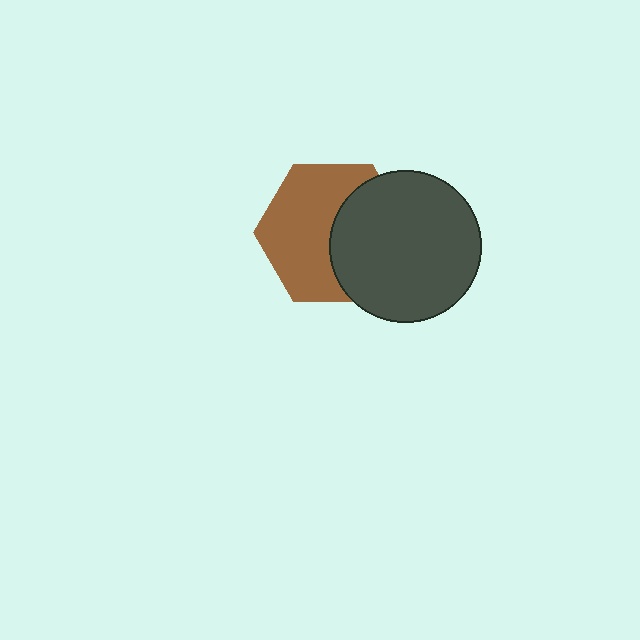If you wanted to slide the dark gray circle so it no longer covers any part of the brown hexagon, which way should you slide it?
Slide it right — that is the most direct way to separate the two shapes.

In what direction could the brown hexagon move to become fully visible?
The brown hexagon could move left. That would shift it out from behind the dark gray circle entirely.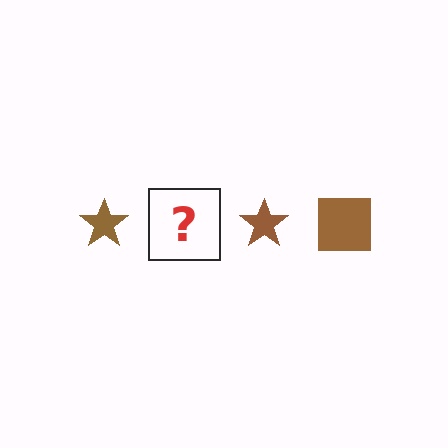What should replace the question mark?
The question mark should be replaced with a brown square.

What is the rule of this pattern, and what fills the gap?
The rule is that the pattern cycles through star, square shapes in brown. The gap should be filled with a brown square.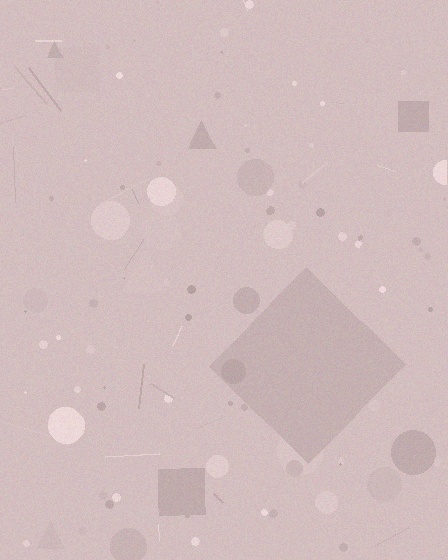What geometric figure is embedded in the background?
A diamond is embedded in the background.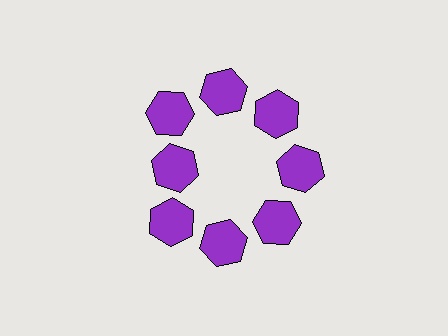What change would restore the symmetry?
The symmetry would be restored by moving it outward, back onto the ring so that all 8 hexagons sit at equal angles and equal distance from the center.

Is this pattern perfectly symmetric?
No. The 8 purple hexagons are arranged in a ring, but one element near the 9 o'clock position is pulled inward toward the center, breaking the 8-fold rotational symmetry.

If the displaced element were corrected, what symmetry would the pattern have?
It would have 8-fold rotational symmetry — the pattern would map onto itself every 45 degrees.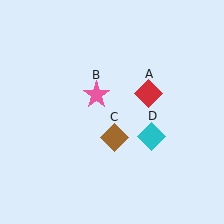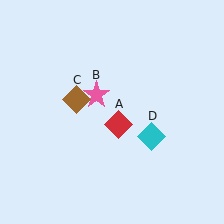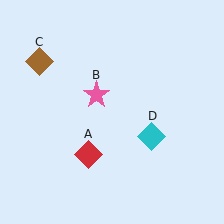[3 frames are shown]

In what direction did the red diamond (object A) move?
The red diamond (object A) moved down and to the left.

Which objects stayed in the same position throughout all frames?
Pink star (object B) and cyan diamond (object D) remained stationary.